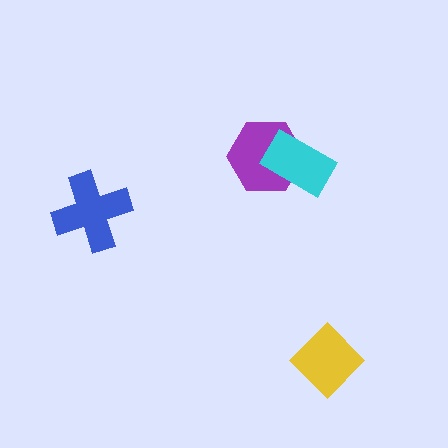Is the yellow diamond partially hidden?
No, no other shape covers it.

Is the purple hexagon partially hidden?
Yes, it is partially covered by another shape.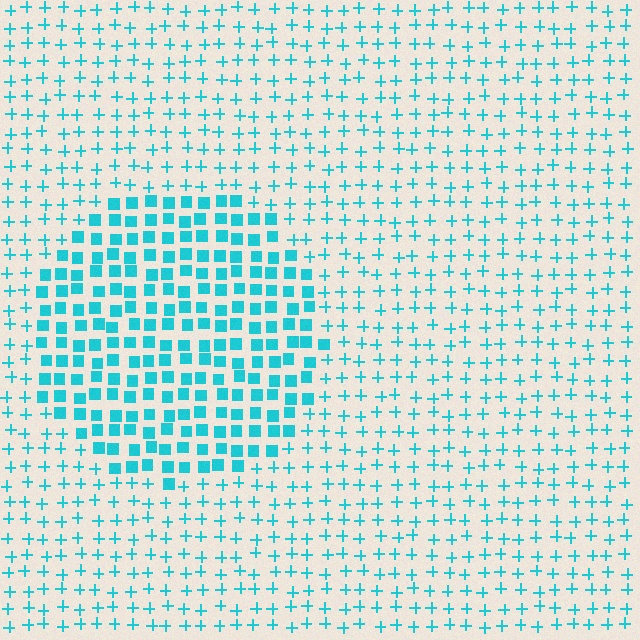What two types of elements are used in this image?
The image uses squares inside the circle region and plus signs outside it.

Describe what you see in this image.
The image is filled with small cyan elements arranged in a uniform grid. A circle-shaped region contains squares, while the surrounding area contains plus signs. The boundary is defined purely by the change in element shape.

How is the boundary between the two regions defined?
The boundary is defined by a change in element shape: squares inside vs. plus signs outside. All elements share the same color and spacing.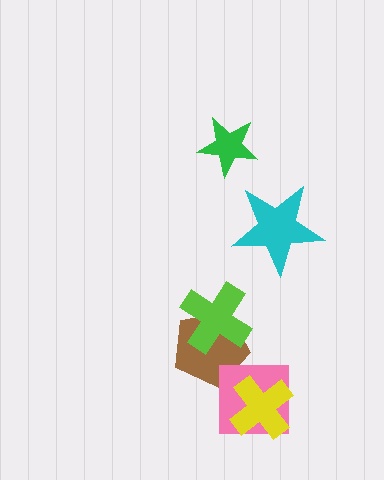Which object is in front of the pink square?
The yellow cross is in front of the pink square.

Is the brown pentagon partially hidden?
Yes, it is partially covered by another shape.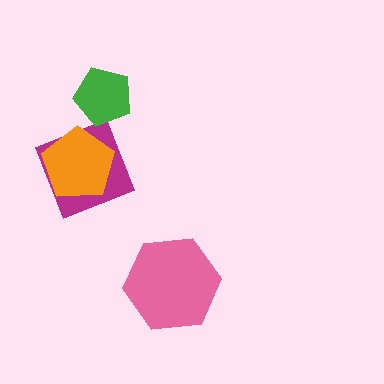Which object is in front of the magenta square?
The orange pentagon is in front of the magenta square.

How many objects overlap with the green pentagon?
0 objects overlap with the green pentagon.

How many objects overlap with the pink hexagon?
0 objects overlap with the pink hexagon.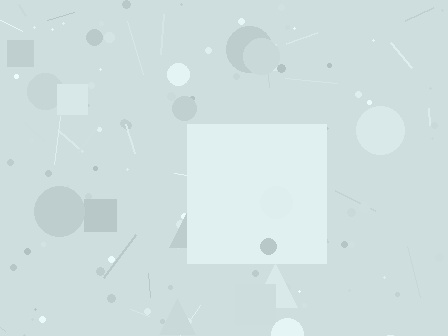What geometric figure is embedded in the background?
A square is embedded in the background.